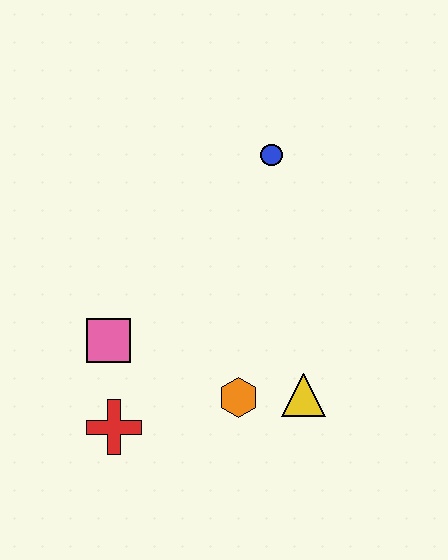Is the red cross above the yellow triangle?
No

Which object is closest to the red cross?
The pink square is closest to the red cross.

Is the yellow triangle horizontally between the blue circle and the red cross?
No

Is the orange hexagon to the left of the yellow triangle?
Yes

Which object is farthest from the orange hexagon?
The blue circle is farthest from the orange hexagon.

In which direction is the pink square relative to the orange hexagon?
The pink square is to the left of the orange hexagon.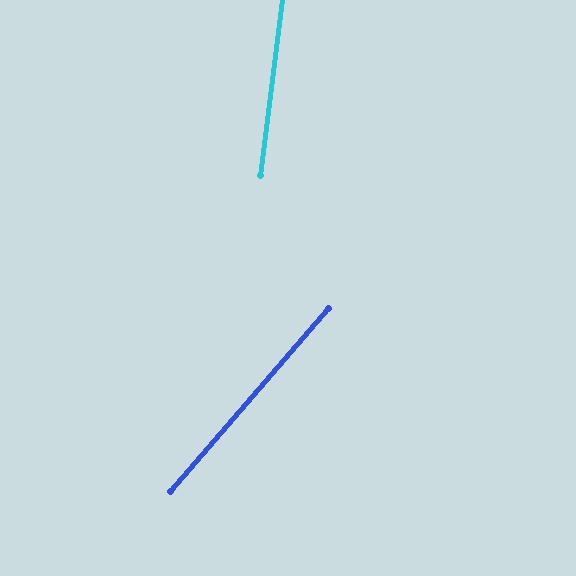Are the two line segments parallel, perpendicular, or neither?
Neither parallel nor perpendicular — they differ by about 34°.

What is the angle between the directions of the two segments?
Approximately 34 degrees.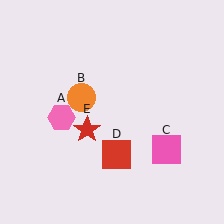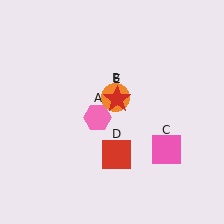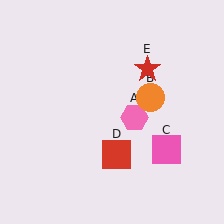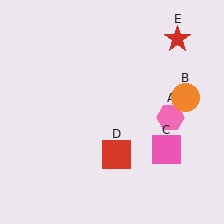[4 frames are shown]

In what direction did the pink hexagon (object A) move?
The pink hexagon (object A) moved right.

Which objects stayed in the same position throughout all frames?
Pink square (object C) and red square (object D) remained stationary.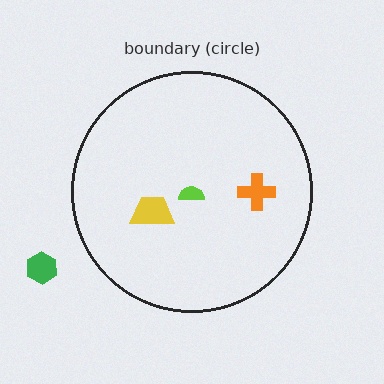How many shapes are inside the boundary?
3 inside, 1 outside.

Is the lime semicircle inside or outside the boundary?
Inside.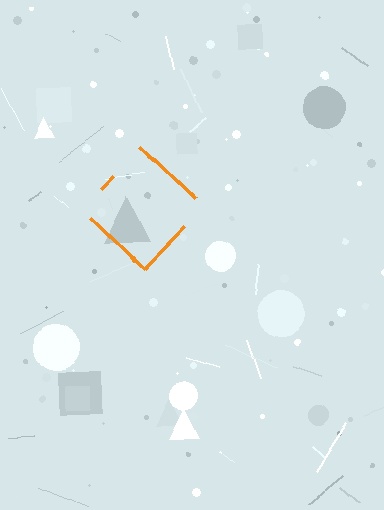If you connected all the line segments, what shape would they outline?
They would outline a diamond.